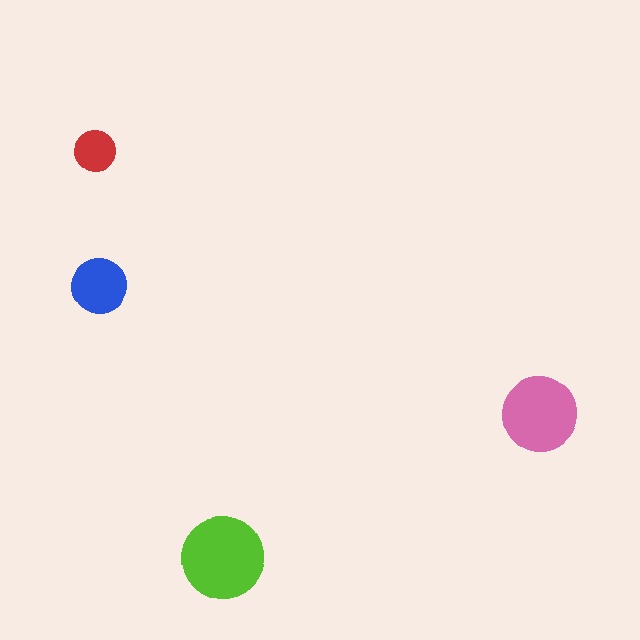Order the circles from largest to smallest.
the lime one, the pink one, the blue one, the red one.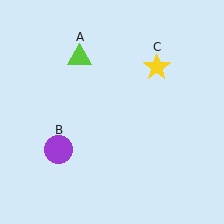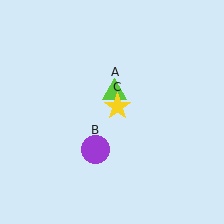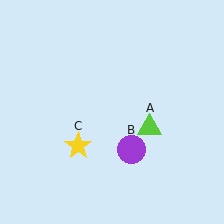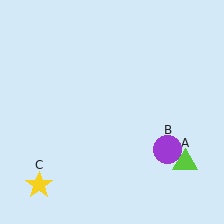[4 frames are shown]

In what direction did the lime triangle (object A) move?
The lime triangle (object A) moved down and to the right.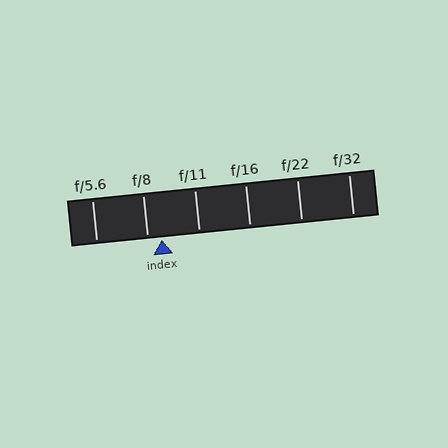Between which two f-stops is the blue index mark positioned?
The index mark is between f/8 and f/11.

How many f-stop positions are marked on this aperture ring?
There are 6 f-stop positions marked.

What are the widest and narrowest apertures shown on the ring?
The widest aperture shown is f/5.6 and the narrowest is f/32.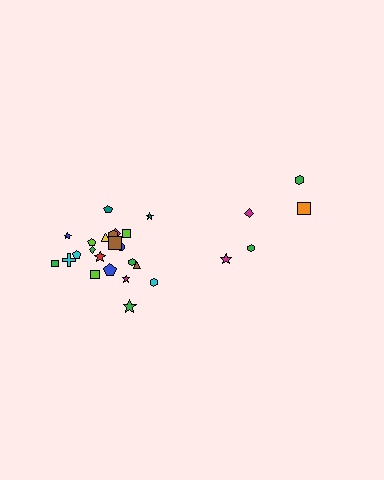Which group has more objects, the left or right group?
The left group.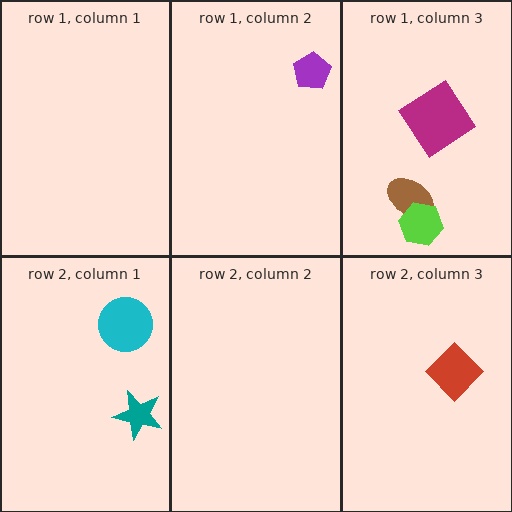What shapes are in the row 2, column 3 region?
The red diamond.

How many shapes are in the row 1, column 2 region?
1.